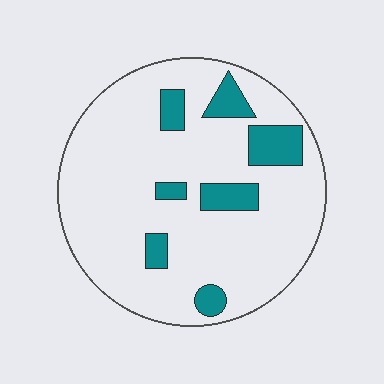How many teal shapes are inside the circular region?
7.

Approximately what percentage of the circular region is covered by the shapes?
Approximately 15%.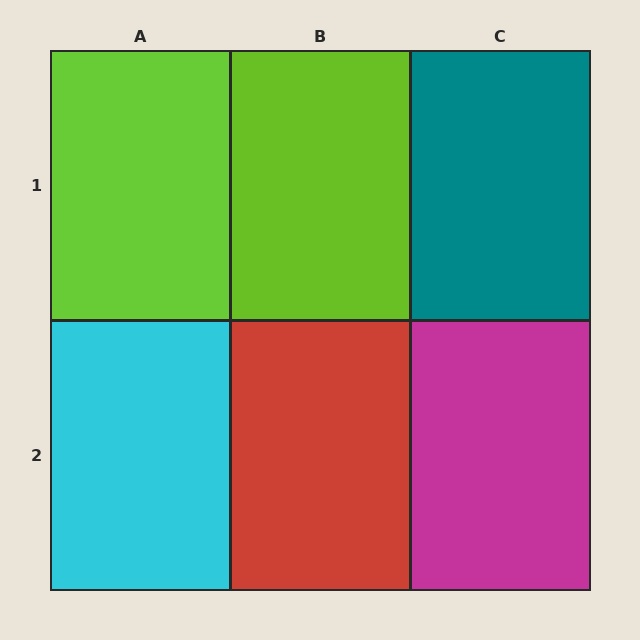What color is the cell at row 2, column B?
Red.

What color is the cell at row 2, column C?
Magenta.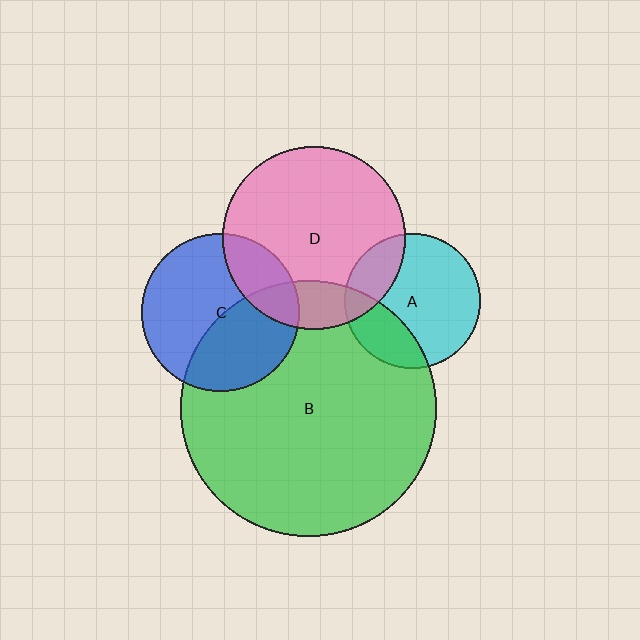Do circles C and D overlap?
Yes.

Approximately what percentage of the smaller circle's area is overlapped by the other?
Approximately 20%.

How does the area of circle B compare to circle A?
Approximately 3.6 times.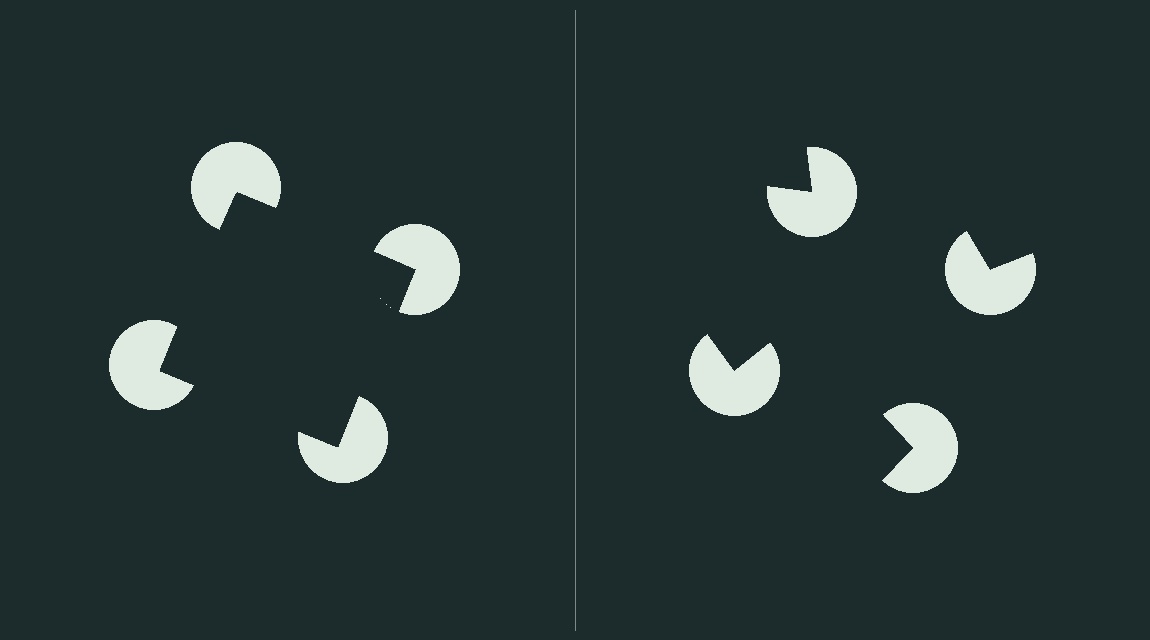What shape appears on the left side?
An illusory square.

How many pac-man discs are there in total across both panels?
8 — 4 on each side.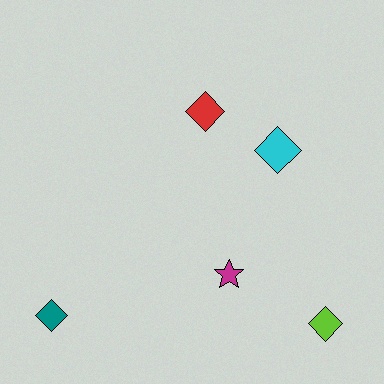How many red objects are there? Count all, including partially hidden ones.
There is 1 red object.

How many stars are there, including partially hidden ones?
There is 1 star.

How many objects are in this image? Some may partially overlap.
There are 5 objects.